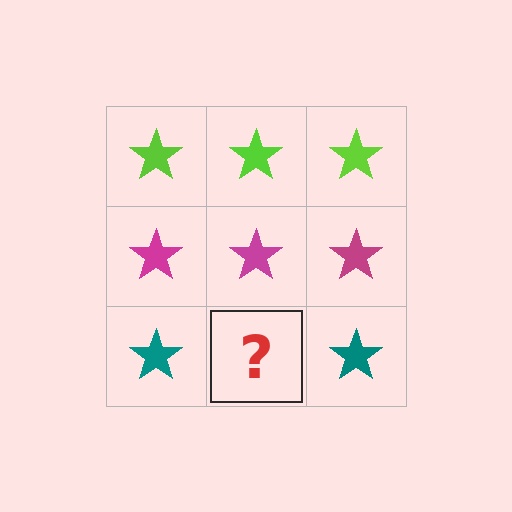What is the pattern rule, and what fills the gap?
The rule is that each row has a consistent color. The gap should be filled with a teal star.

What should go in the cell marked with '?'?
The missing cell should contain a teal star.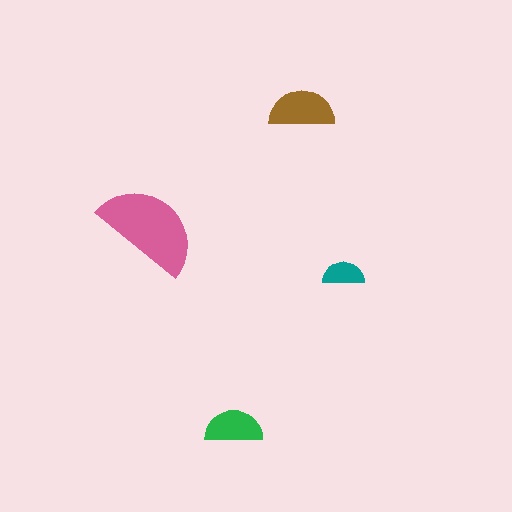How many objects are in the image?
There are 4 objects in the image.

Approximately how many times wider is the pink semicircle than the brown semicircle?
About 1.5 times wider.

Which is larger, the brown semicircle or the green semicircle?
The brown one.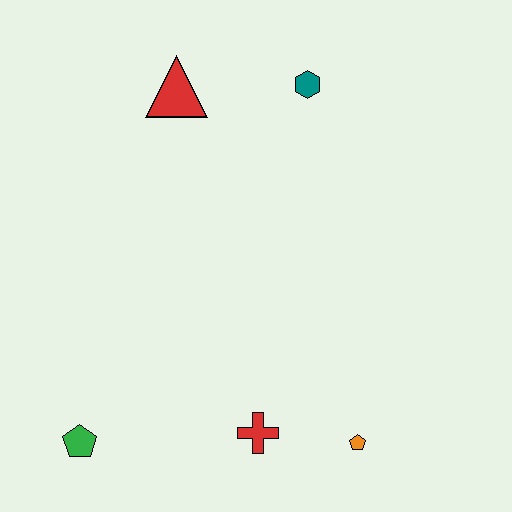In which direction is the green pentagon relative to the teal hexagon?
The green pentagon is below the teal hexagon.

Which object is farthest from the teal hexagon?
The green pentagon is farthest from the teal hexagon.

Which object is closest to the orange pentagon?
The red cross is closest to the orange pentagon.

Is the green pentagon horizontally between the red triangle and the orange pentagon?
No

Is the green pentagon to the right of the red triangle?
No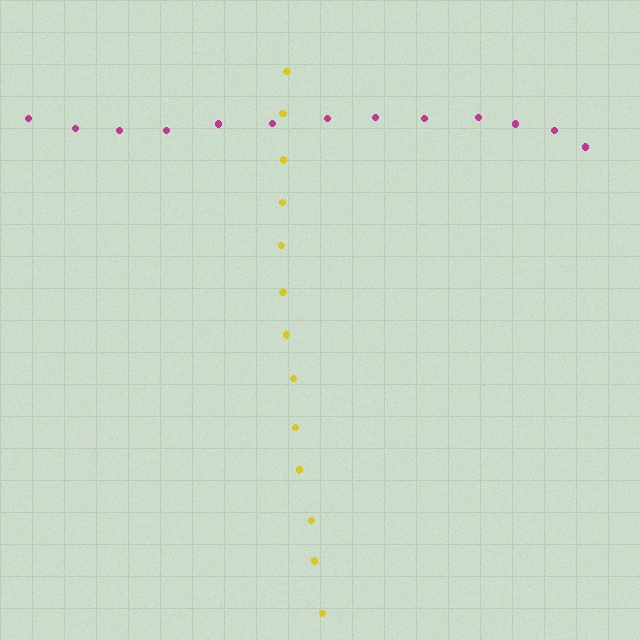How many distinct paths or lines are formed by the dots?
There are 2 distinct paths.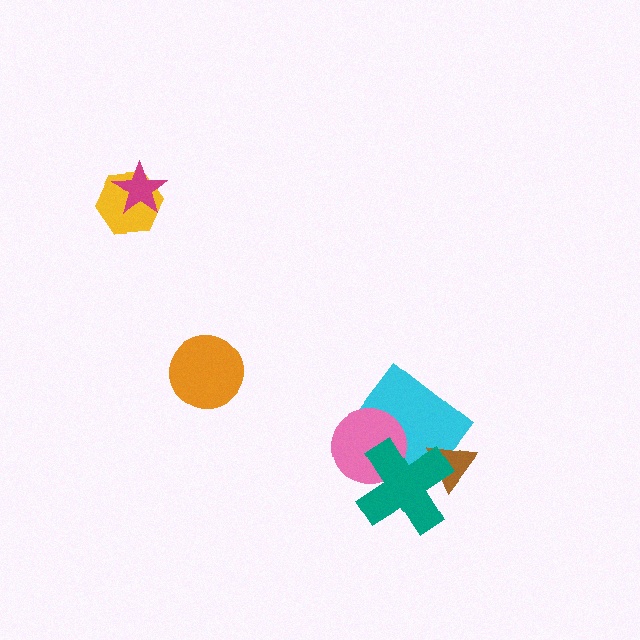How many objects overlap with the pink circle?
2 objects overlap with the pink circle.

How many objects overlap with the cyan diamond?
3 objects overlap with the cyan diamond.